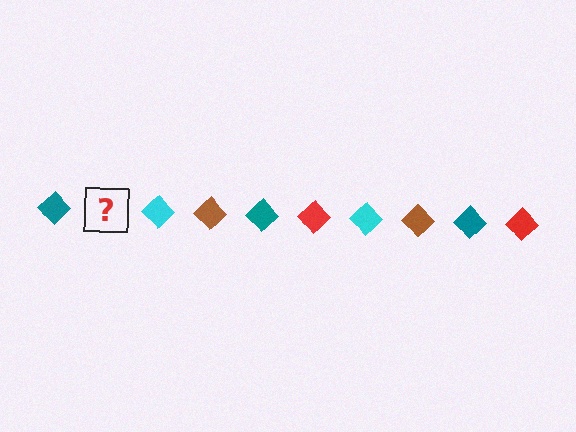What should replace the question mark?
The question mark should be replaced with a red diamond.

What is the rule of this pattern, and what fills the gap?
The rule is that the pattern cycles through teal, red, cyan, brown diamonds. The gap should be filled with a red diamond.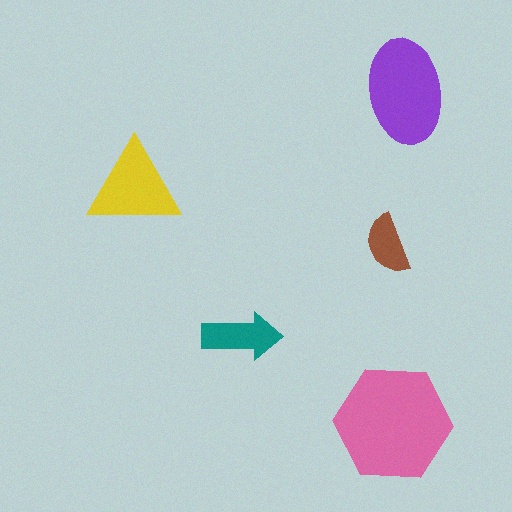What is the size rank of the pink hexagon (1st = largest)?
1st.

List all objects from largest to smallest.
The pink hexagon, the purple ellipse, the yellow triangle, the teal arrow, the brown semicircle.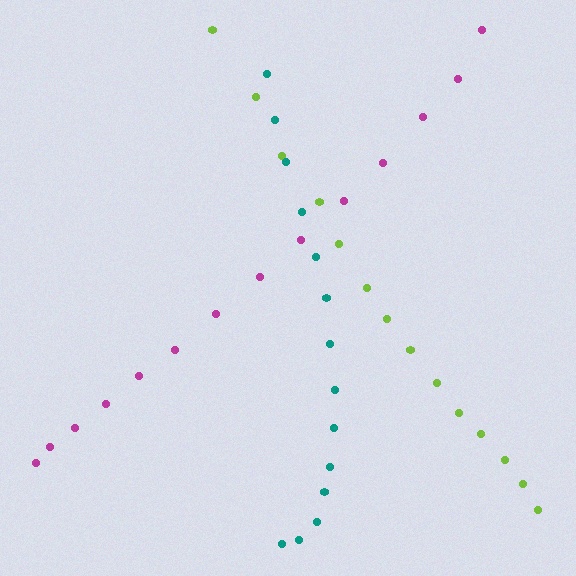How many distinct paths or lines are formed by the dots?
There are 3 distinct paths.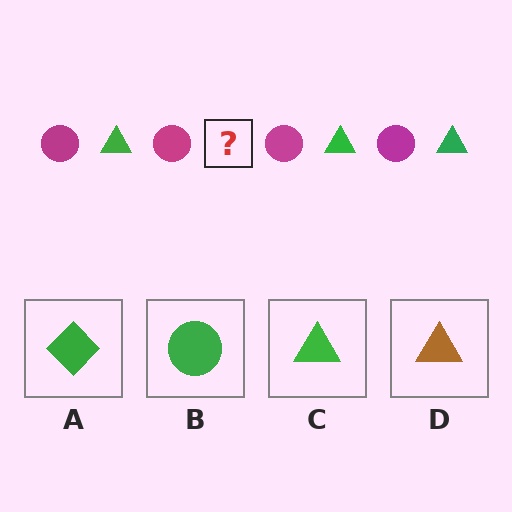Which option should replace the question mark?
Option C.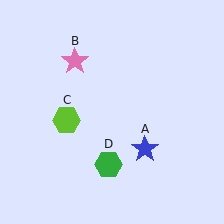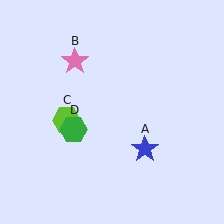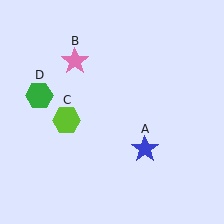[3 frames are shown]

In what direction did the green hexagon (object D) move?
The green hexagon (object D) moved up and to the left.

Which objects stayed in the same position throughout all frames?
Blue star (object A) and pink star (object B) and lime hexagon (object C) remained stationary.